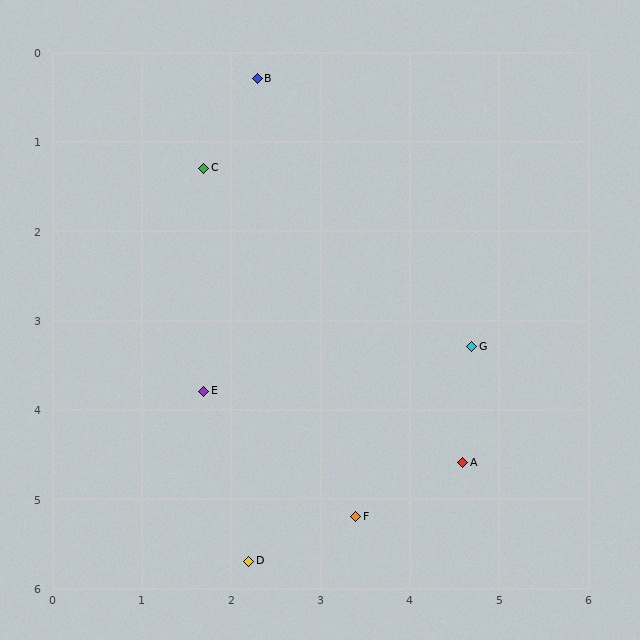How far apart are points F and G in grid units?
Points F and G are about 2.3 grid units apart.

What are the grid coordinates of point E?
Point E is at approximately (1.7, 3.8).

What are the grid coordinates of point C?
Point C is at approximately (1.7, 1.3).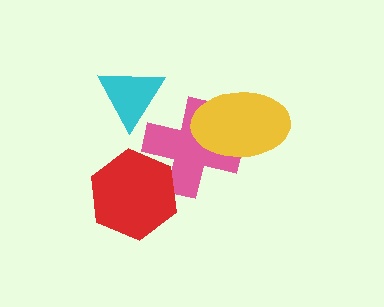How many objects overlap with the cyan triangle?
0 objects overlap with the cyan triangle.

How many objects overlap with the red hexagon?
1 object overlaps with the red hexagon.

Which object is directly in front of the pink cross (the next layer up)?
The red hexagon is directly in front of the pink cross.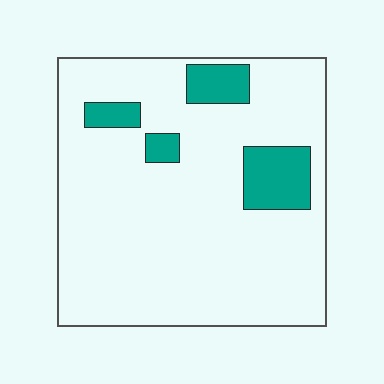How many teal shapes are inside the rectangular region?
4.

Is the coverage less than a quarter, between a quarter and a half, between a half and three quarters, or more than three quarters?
Less than a quarter.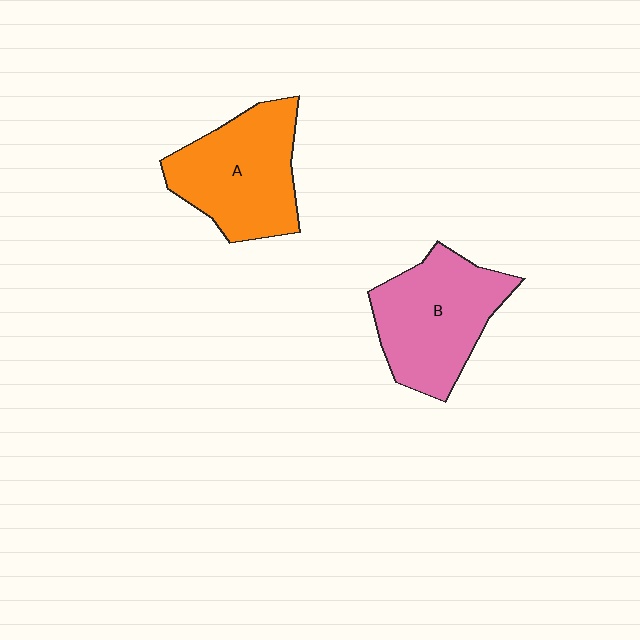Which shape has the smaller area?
Shape A (orange).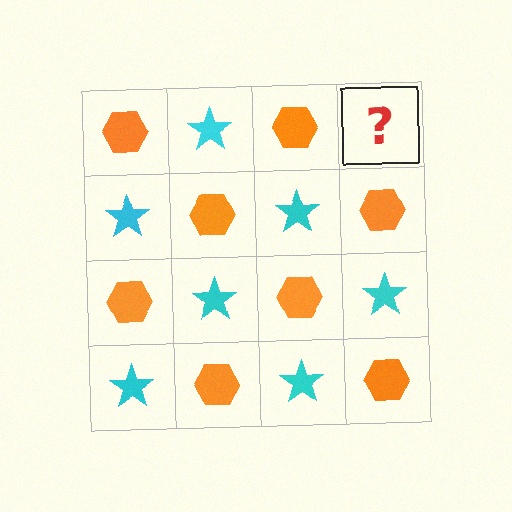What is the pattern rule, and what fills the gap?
The rule is that it alternates orange hexagon and cyan star in a checkerboard pattern. The gap should be filled with a cyan star.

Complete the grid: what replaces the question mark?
The question mark should be replaced with a cyan star.